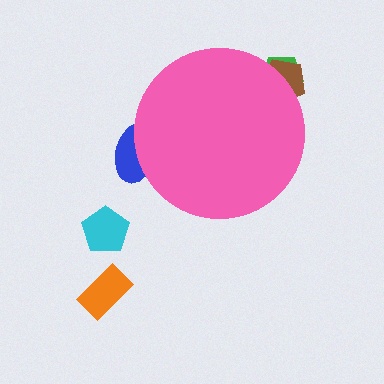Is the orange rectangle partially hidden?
No, the orange rectangle is fully visible.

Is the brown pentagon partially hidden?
Yes, the brown pentagon is partially hidden behind the pink circle.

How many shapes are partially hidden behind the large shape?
3 shapes are partially hidden.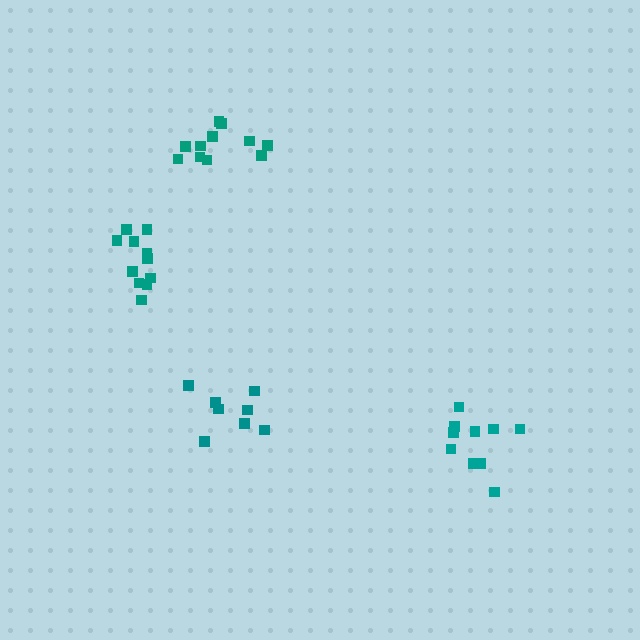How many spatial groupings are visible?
There are 4 spatial groupings.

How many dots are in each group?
Group 1: 8 dots, Group 2: 11 dots, Group 3: 11 dots, Group 4: 11 dots (41 total).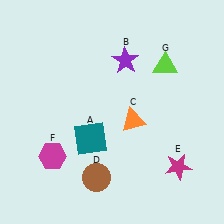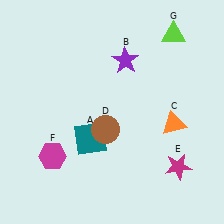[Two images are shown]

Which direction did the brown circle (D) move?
The brown circle (D) moved up.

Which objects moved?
The objects that moved are: the orange triangle (C), the brown circle (D), the lime triangle (G).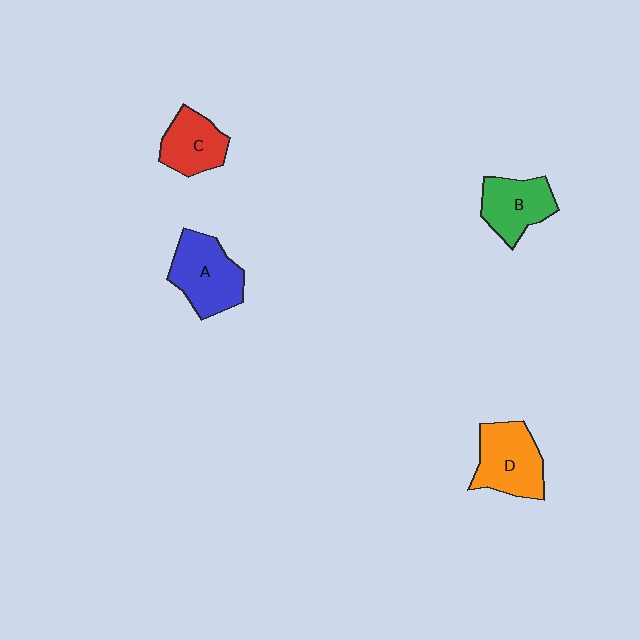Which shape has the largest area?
Shape A (blue).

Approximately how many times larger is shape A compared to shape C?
Approximately 1.4 times.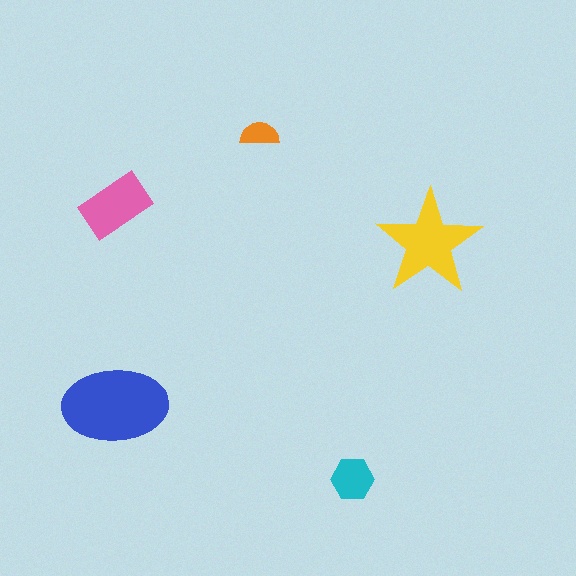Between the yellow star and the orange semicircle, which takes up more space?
The yellow star.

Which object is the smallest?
The orange semicircle.